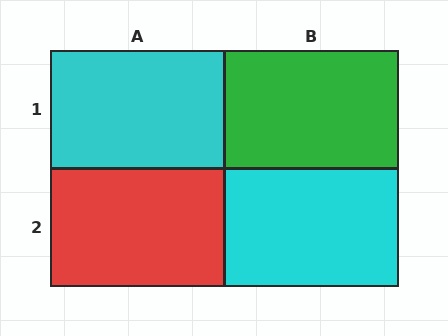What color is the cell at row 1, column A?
Cyan.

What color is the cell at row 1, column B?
Green.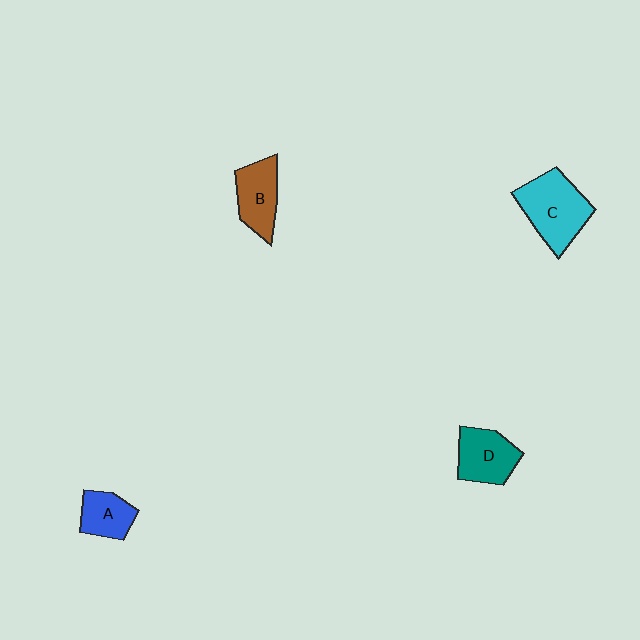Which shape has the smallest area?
Shape A (blue).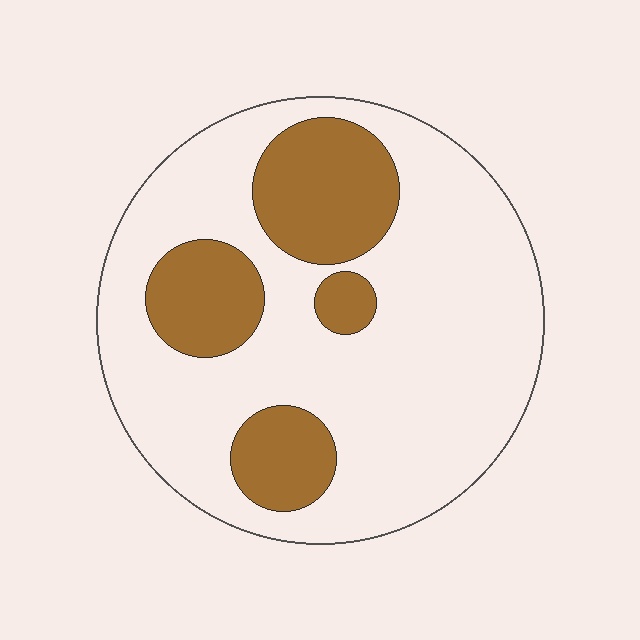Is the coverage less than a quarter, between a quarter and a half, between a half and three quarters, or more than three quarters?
Between a quarter and a half.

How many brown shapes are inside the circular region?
4.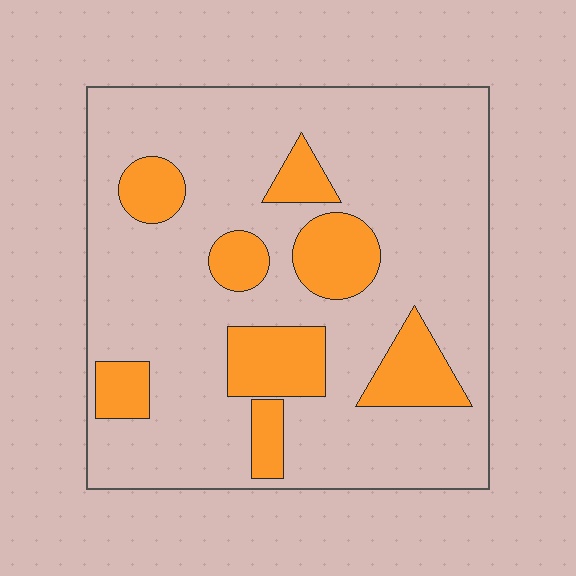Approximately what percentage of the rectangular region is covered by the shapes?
Approximately 20%.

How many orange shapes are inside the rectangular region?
8.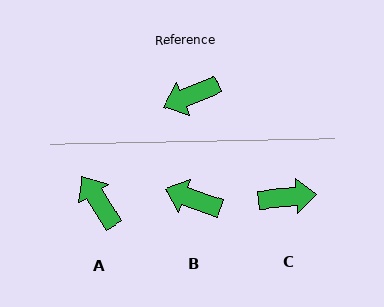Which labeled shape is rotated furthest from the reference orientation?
C, about 163 degrees away.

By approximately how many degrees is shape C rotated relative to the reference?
Approximately 163 degrees counter-clockwise.